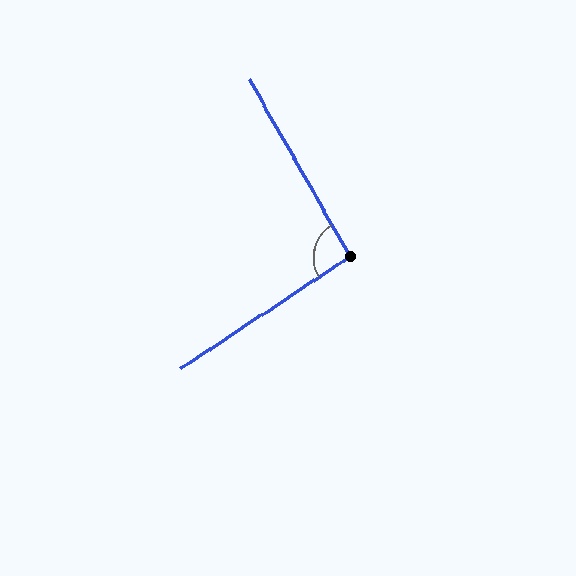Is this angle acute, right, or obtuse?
It is approximately a right angle.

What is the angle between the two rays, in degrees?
Approximately 94 degrees.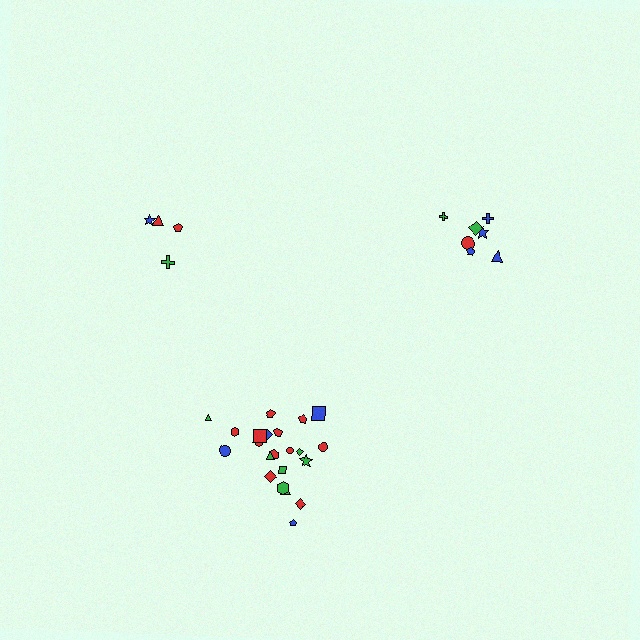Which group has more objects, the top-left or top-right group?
The top-right group.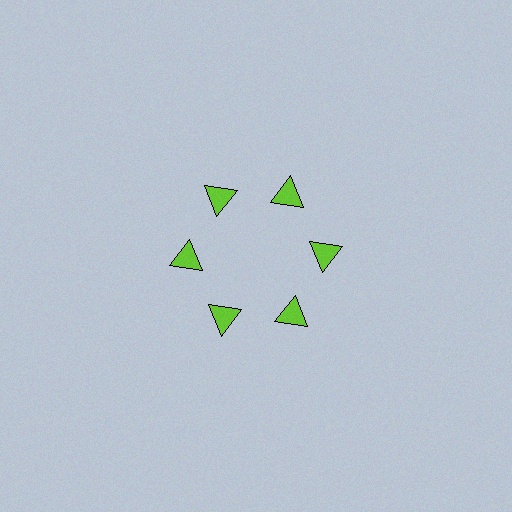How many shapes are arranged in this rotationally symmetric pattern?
There are 6 shapes, arranged in 6 groups of 1.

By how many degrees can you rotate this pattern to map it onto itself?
The pattern maps onto itself every 60 degrees of rotation.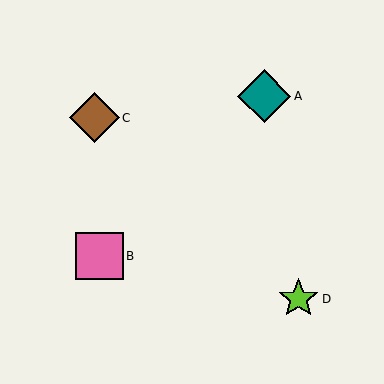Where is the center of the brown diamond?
The center of the brown diamond is at (94, 118).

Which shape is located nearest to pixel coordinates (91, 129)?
The brown diamond (labeled C) at (94, 118) is nearest to that location.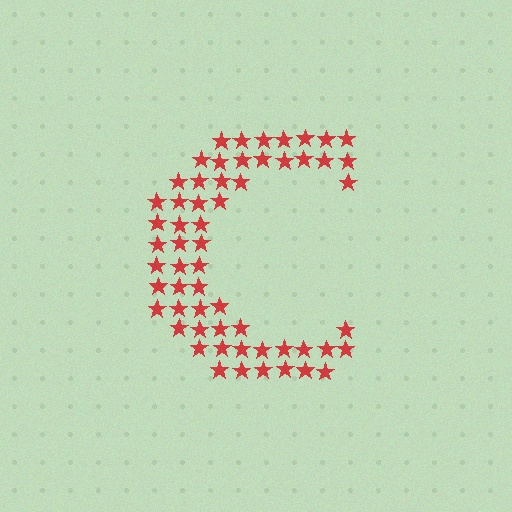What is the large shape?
The large shape is the letter C.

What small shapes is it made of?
It is made of small stars.